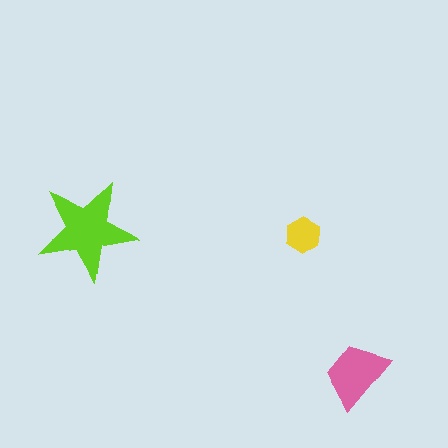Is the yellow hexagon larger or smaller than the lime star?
Smaller.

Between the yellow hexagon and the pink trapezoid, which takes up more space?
The pink trapezoid.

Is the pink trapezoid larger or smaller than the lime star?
Smaller.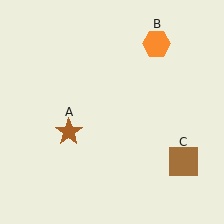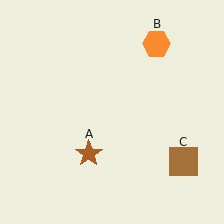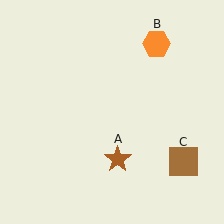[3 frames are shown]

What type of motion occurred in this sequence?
The brown star (object A) rotated counterclockwise around the center of the scene.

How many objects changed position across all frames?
1 object changed position: brown star (object A).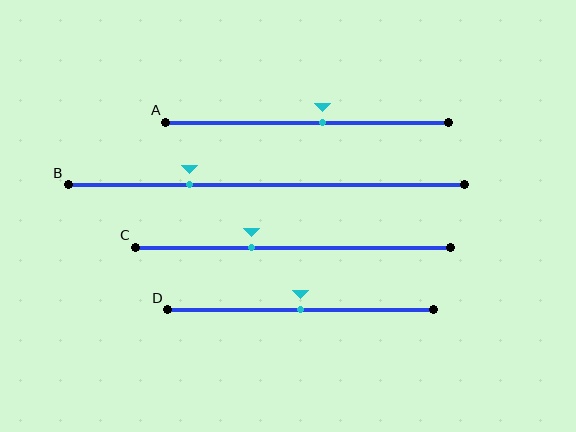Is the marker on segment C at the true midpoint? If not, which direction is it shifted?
No, the marker on segment C is shifted to the left by about 13% of the segment length.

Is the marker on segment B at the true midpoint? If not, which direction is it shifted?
No, the marker on segment B is shifted to the left by about 19% of the segment length.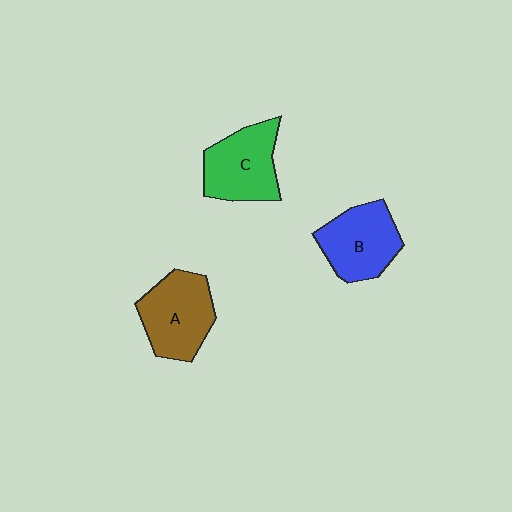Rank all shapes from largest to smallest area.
From largest to smallest: A (brown), C (green), B (blue).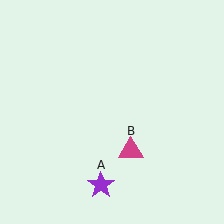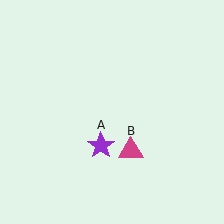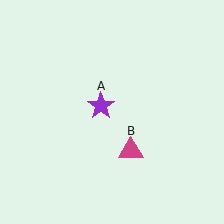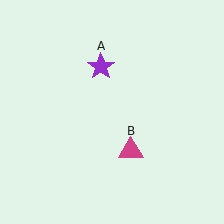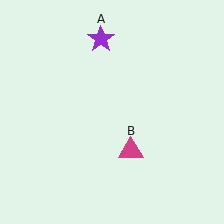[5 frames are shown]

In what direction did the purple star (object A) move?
The purple star (object A) moved up.